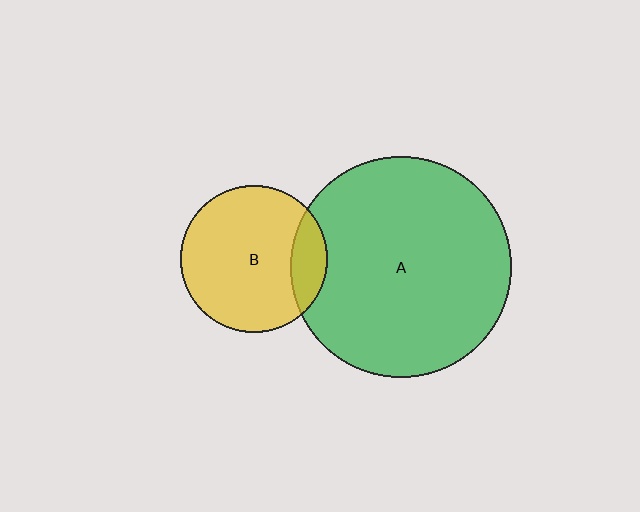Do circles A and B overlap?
Yes.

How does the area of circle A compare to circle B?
Approximately 2.3 times.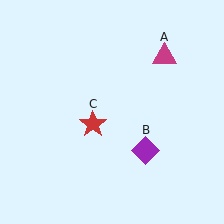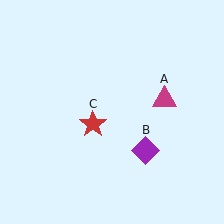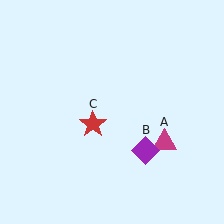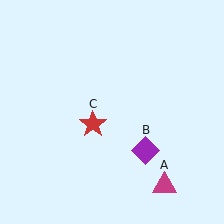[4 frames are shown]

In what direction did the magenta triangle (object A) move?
The magenta triangle (object A) moved down.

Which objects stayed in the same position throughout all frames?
Purple diamond (object B) and red star (object C) remained stationary.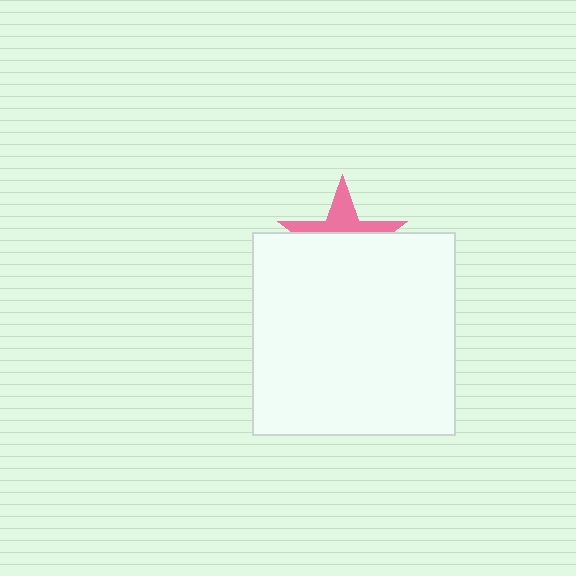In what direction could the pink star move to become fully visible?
The pink star could move up. That would shift it out from behind the white square entirely.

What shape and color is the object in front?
The object in front is a white square.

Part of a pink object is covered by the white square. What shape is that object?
It is a star.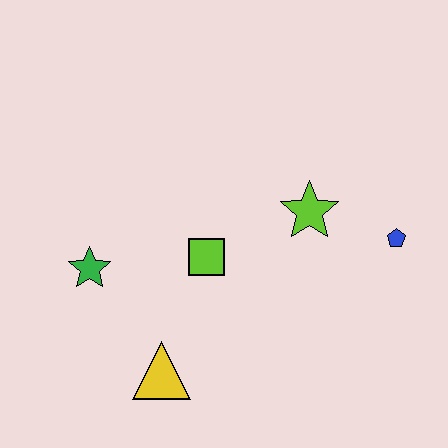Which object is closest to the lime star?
The blue pentagon is closest to the lime star.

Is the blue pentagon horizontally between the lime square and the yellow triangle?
No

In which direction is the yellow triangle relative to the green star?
The yellow triangle is below the green star.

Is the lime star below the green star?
No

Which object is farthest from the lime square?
The blue pentagon is farthest from the lime square.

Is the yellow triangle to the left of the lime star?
Yes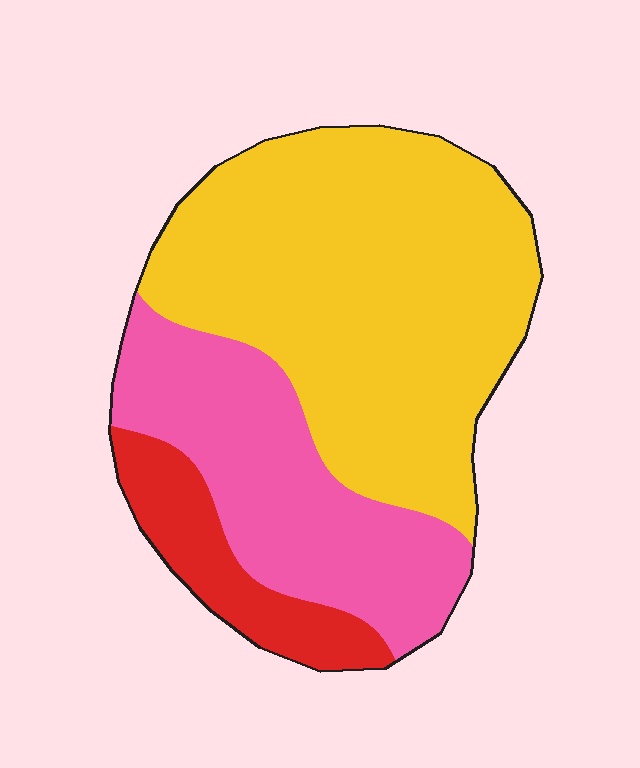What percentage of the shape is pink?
Pink takes up about one third (1/3) of the shape.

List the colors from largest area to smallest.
From largest to smallest: yellow, pink, red.